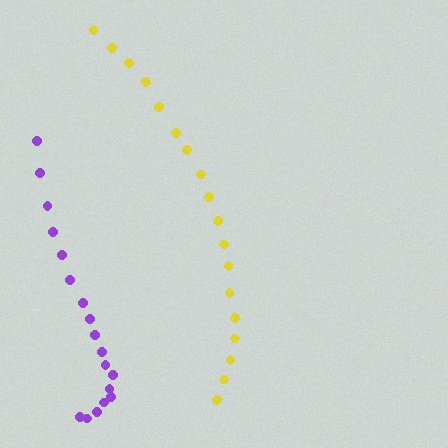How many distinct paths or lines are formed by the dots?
There are 2 distinct paths.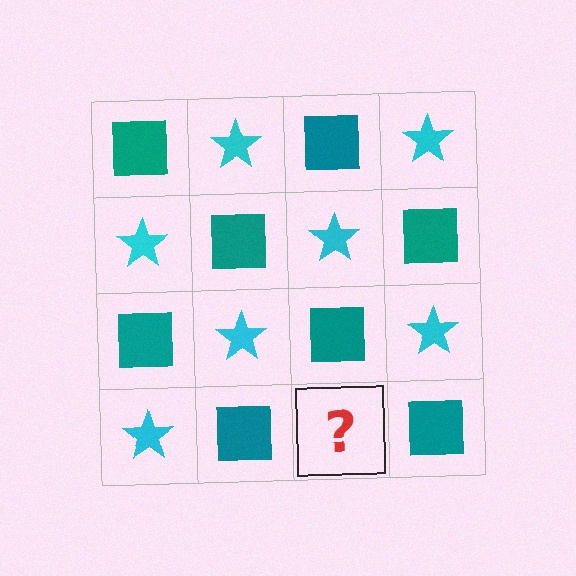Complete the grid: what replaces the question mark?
The question mark should be replaced with a cyan star.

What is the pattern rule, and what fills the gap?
The rule is that it alternates teal square and cyan star in a checkerboard pattern. The gap should be filled with a cyan star.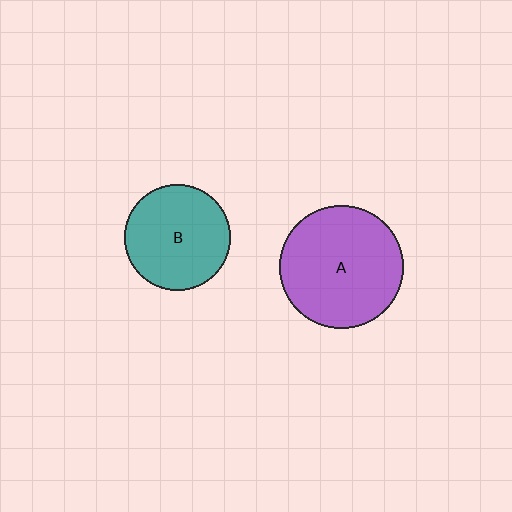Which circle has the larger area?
Circle A (purple).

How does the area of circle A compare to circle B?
Approximately 1.3 times.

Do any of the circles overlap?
No, none of the circles overlap.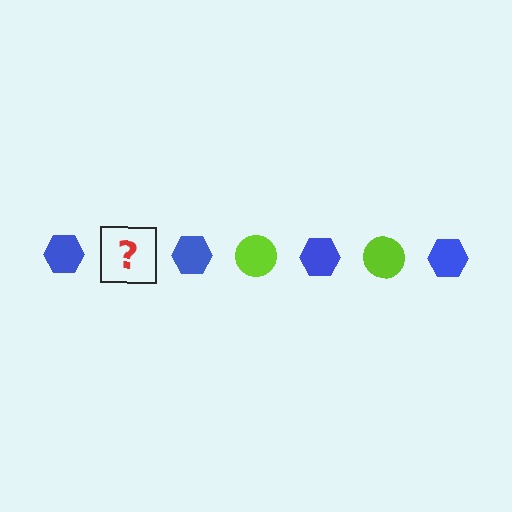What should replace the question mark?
The question mark should be replaced with a lime circle.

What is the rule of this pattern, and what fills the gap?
The rule is that the pattern alternates between blue hexagon and lime circle. The gap should be filled with a lime circle.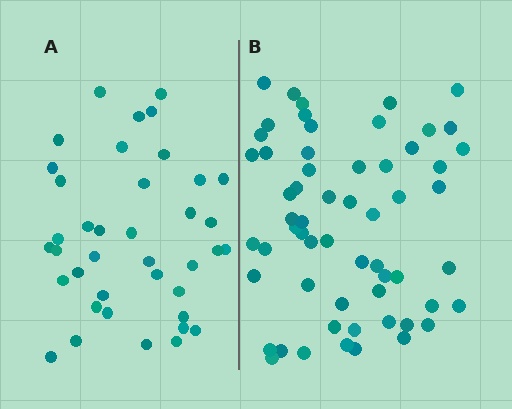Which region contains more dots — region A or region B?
Region B (the right region) has more dots.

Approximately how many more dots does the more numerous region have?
Region B has approximately 20 more dots than region A.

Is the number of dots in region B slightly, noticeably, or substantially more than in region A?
Region B has substantially more. The ratio is roughly 1.5 to 1.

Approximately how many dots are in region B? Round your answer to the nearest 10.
About 60 dots. (The exact count is 59, which rounds to 60.)